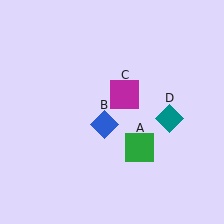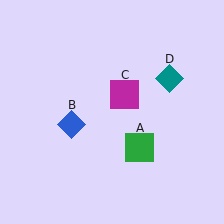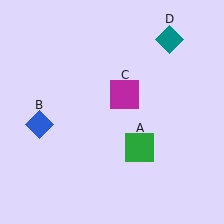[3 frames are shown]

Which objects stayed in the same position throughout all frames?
Green square (object A) and magenta square (object C) remained stationary.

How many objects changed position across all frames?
2 objects changed position: blue diamond (object B), teal diamond (object D).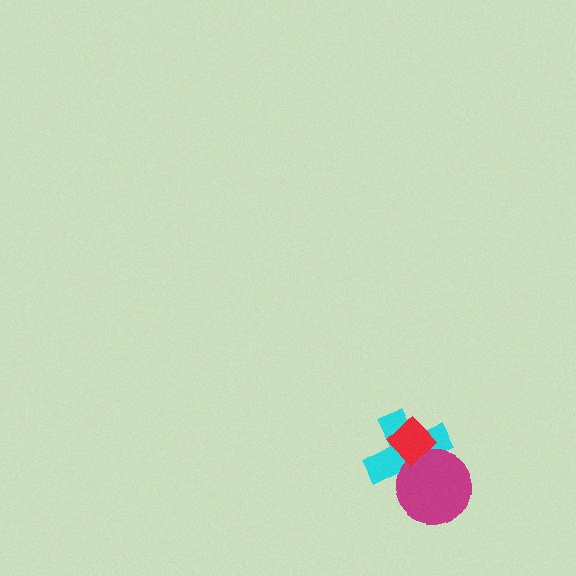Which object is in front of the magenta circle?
The red diamond is in front of the magenta circle.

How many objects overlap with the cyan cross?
2 objects overlap with the cyan cross.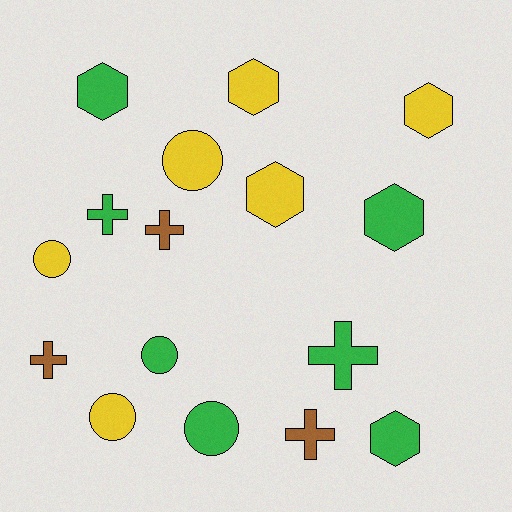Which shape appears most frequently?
Hexagon, with 6 objects.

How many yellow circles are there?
There are 3 yellow circles.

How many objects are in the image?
There are 16 objects.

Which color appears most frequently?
Green, with 7 objects.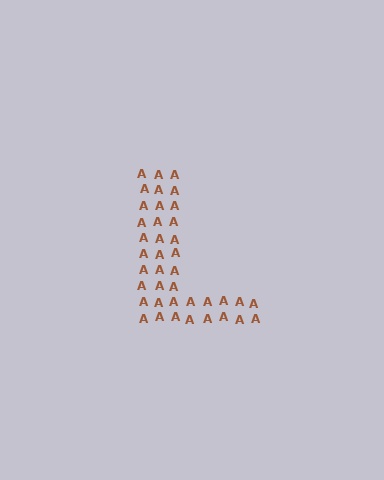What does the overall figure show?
The overall figure shows the letter L.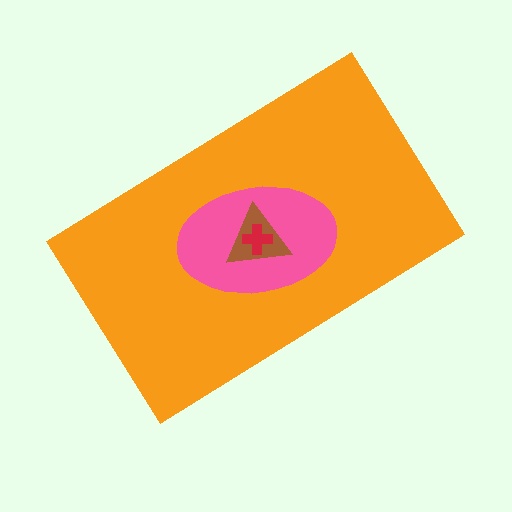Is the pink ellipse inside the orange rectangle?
Yes.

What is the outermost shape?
The orange rectangle.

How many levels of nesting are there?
4.